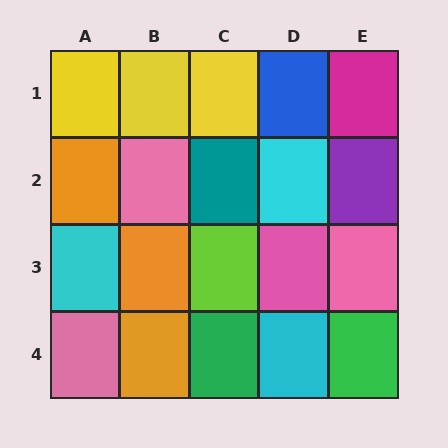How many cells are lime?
1 cell is lime.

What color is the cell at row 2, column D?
Cyan.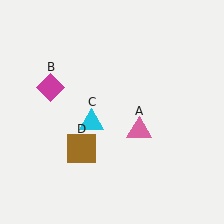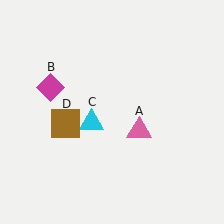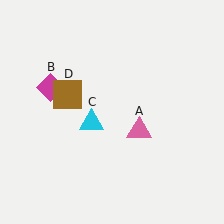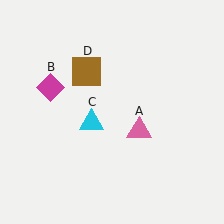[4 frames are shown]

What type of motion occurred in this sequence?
The brown square (object D) rotated clockwise around the center of the scene.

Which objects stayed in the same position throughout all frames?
Pink triangle (object A) and magenta diamond (object B) and cyan triangle (object C) remained stationary.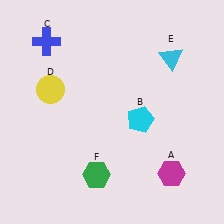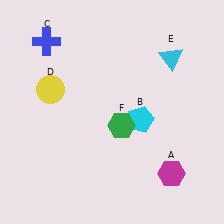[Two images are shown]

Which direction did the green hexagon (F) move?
The green hexagon (F) moved up.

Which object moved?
The green hexagon (F) moved up.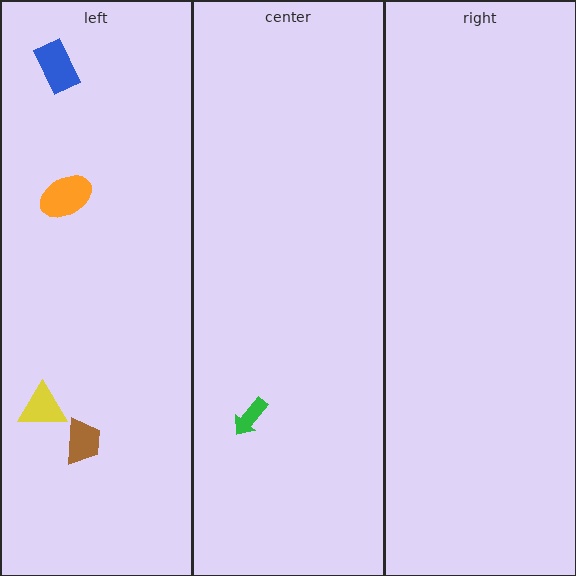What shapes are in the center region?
The green arrow.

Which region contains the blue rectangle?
The left region.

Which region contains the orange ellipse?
The left region.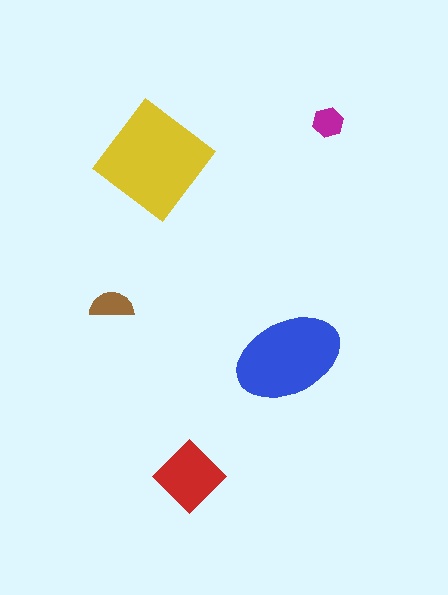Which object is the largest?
The yellow diamond.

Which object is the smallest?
The magenta hexagon.